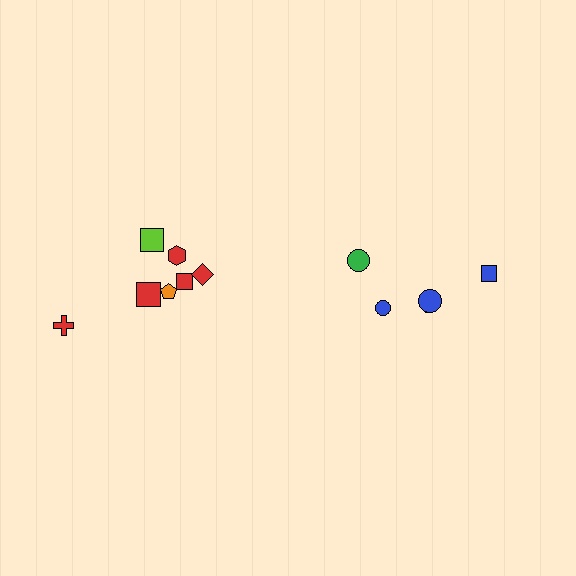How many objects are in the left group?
There are 7 objects.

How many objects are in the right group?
There are 5 objects.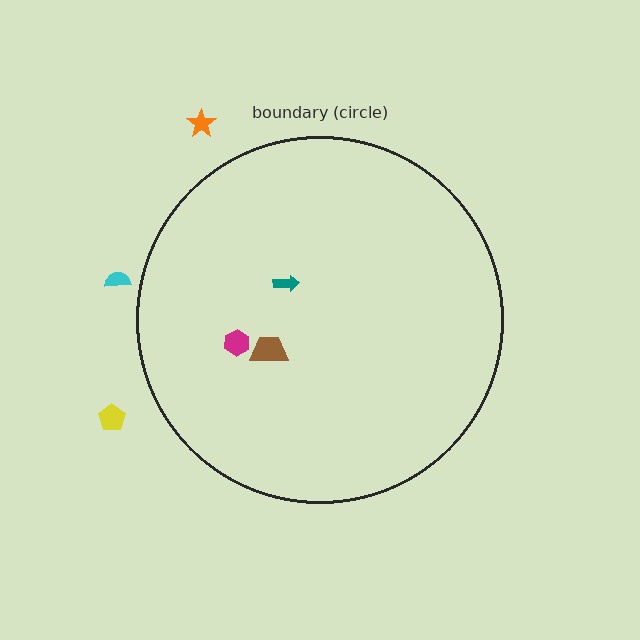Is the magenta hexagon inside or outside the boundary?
Inside.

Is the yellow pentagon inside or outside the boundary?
Outside.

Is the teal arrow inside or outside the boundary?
Inside.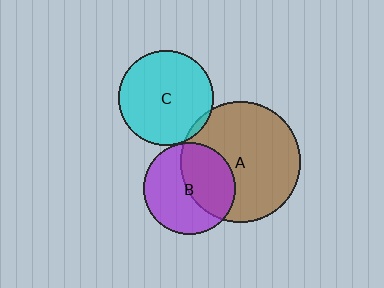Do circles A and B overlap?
Yes.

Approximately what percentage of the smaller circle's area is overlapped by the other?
Approximately 45%.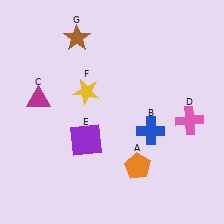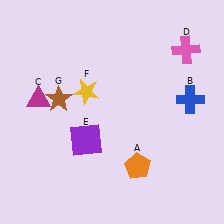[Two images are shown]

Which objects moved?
The objects that moved are: the blue cross (B), the pink cross (D), the brown star (G).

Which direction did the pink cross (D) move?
The pink cross (D) moved up.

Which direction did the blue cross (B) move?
The blue cross (B) moved right.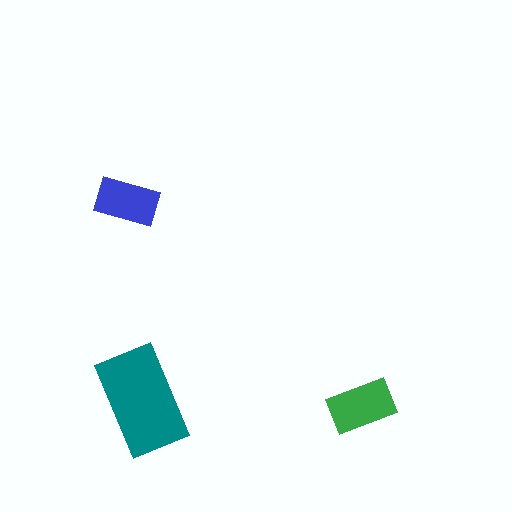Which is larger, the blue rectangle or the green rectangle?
The green one.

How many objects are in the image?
There are 3 objects in the image.